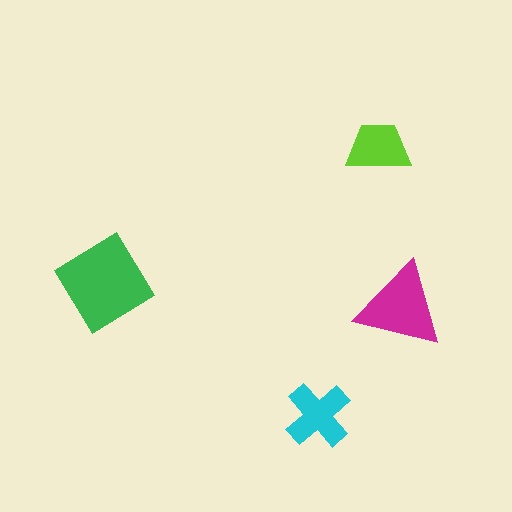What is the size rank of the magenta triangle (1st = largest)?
2nd.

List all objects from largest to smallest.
The green diamond, the magenta triangle, the cyan cross, the lime trapezoid.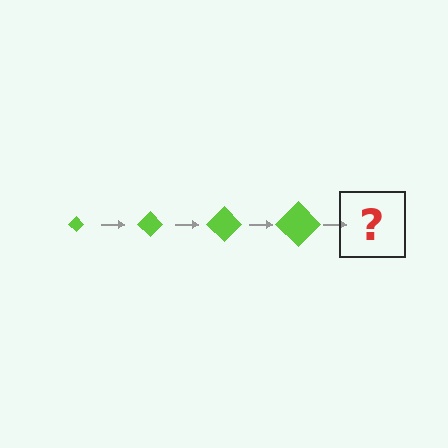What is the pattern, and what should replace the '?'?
The pattern is that the diamond gets progressively larger each step. The '?' should be a lime diamond, larger than the previous one.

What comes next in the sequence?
The next element should be a lime diamond, larger than the previous one.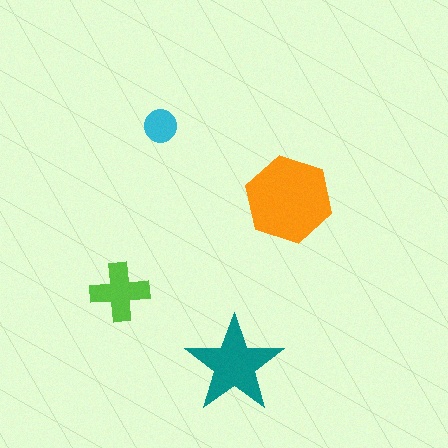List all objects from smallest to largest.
The cyan circle, the lime cross, the teal star, the orange hexagon.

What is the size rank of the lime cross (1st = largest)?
3rd.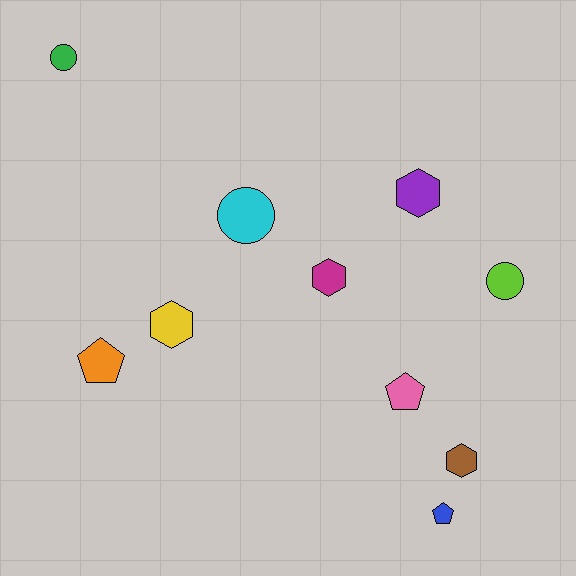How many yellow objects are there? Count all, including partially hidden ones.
There is 1 yellow object.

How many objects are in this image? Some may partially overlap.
There are 10 objects.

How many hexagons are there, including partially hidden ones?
There are 4 hexagons.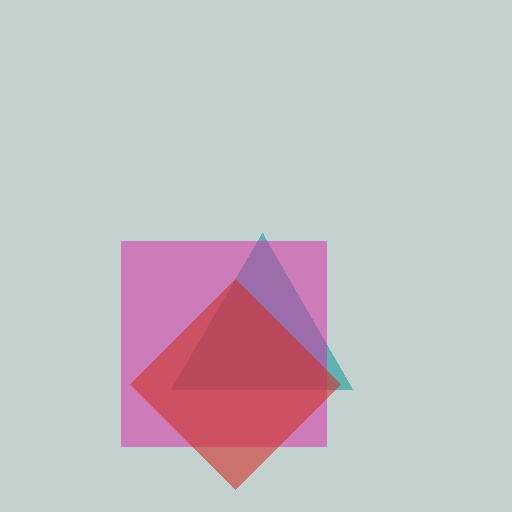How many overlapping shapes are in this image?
There are 3 overlapping shapes in the image.